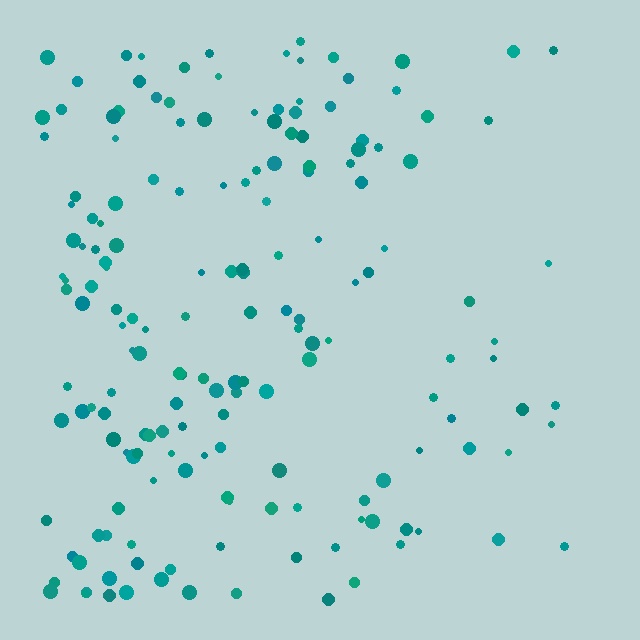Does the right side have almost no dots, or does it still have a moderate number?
Still a moderate number, just noticeably fewer than the left.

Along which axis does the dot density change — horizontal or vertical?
Horizontal.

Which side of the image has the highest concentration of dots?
The left.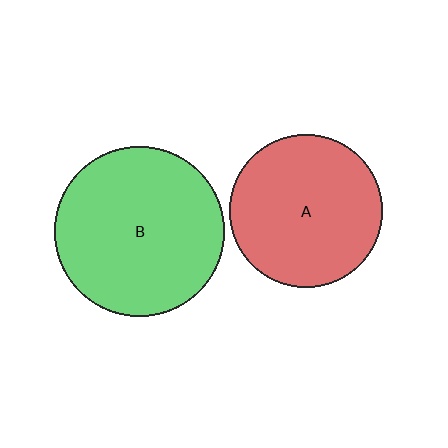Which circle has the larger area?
Circle B (green).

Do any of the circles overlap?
No, none of the circles overlap.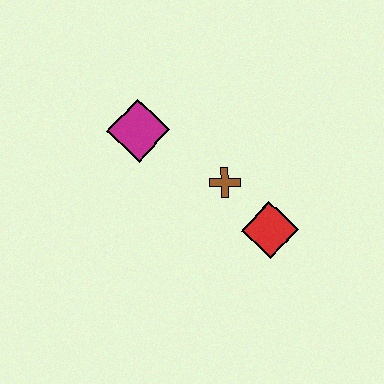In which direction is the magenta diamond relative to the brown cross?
The magenta diamond is to the left of the brown cross.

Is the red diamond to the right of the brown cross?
Yes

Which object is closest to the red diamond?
The brown cross is closest to the red diamond.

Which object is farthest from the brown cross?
The magenta diamond is farthest from the brown cross.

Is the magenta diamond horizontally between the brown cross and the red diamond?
No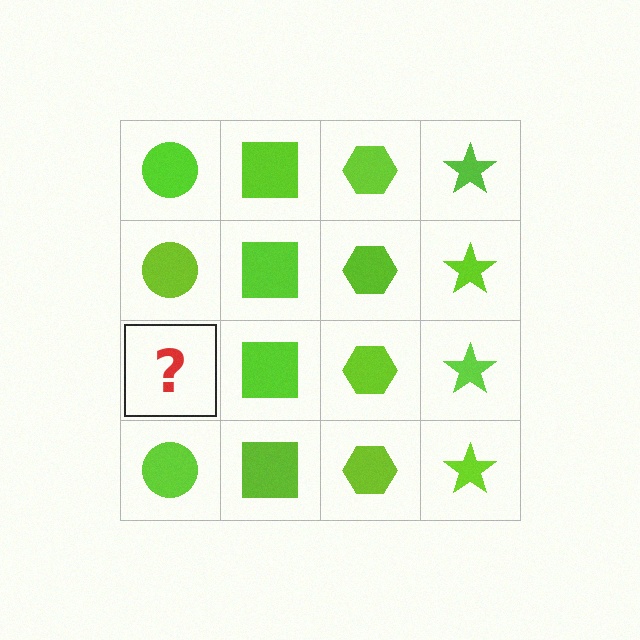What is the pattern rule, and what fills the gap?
The rule is that each column has a consistent shape. The gap should be filled with a lime circle.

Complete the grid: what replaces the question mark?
The question mark should be replaced with a lime circle.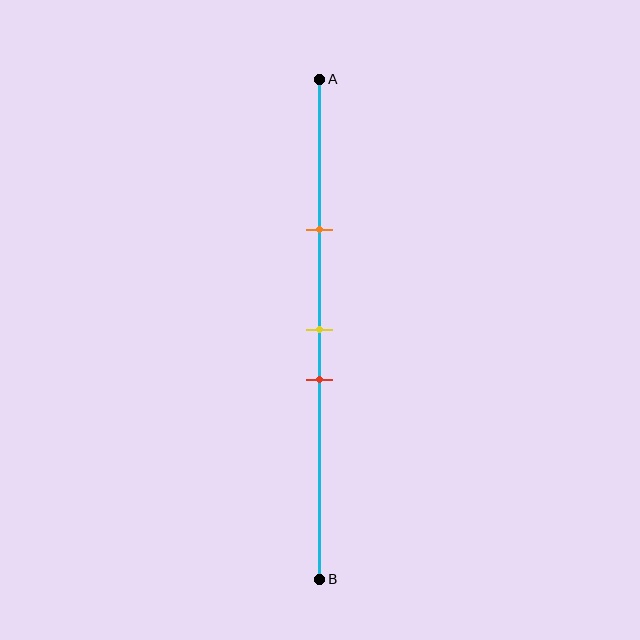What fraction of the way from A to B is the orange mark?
The orange mark is approximately 30% (0.3) of the way from A to B.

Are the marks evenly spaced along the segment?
No, the marks are not evenly spaced.